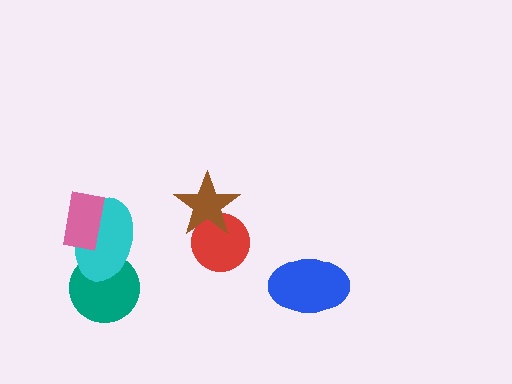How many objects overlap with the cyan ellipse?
2 objects overlap with the cyan ellipse.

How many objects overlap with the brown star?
1 object overlaps with the brown star.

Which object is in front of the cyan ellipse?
The pink rectangle is in front of the cyan ellipse.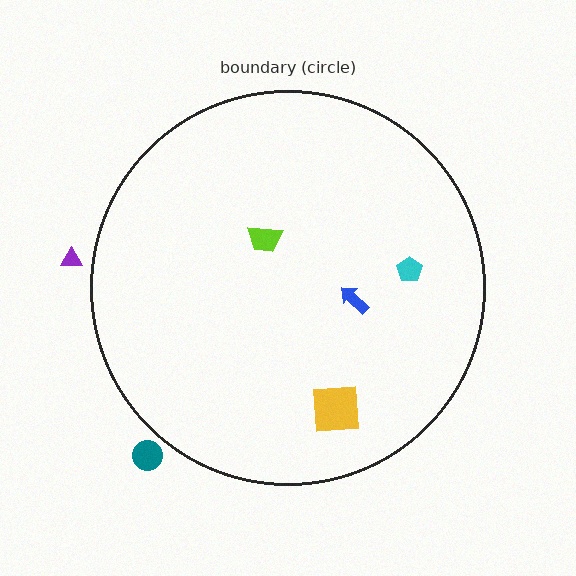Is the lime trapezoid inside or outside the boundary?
Inside.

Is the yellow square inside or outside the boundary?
Inside.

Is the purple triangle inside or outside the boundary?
Outside.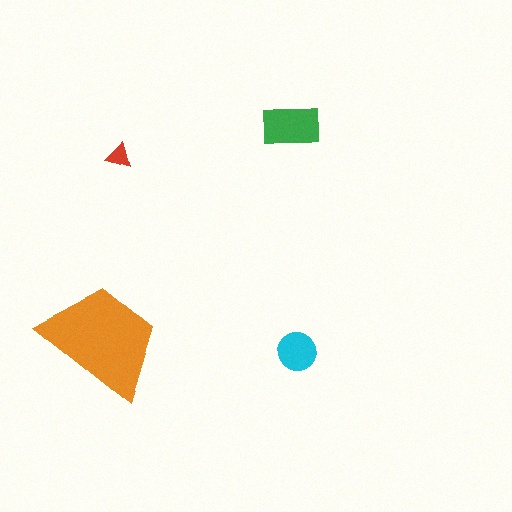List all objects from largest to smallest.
The orange trapezoid, the green rectangle, the cyan circle, the red triangle.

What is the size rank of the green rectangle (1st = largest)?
2nd.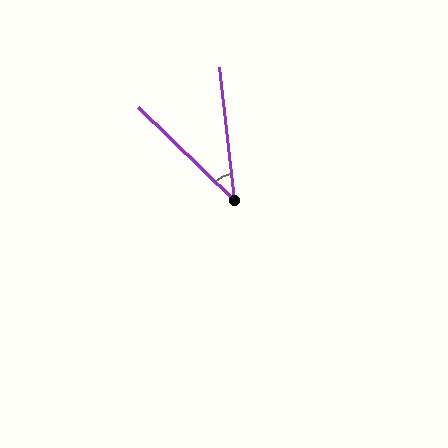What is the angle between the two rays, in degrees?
Approximately 39 degrees.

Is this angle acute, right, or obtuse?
It is acute.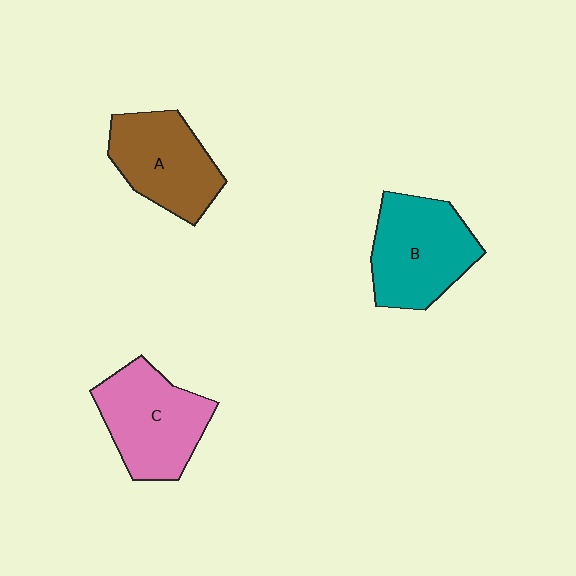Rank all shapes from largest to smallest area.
From largest to smallest: B (teal), C (pink), A (brown).